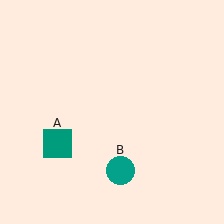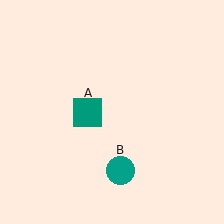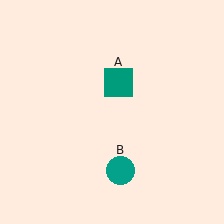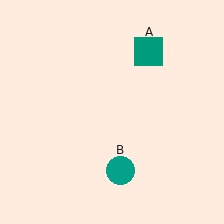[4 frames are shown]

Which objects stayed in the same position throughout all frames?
Teal circle (object B) remained stationary.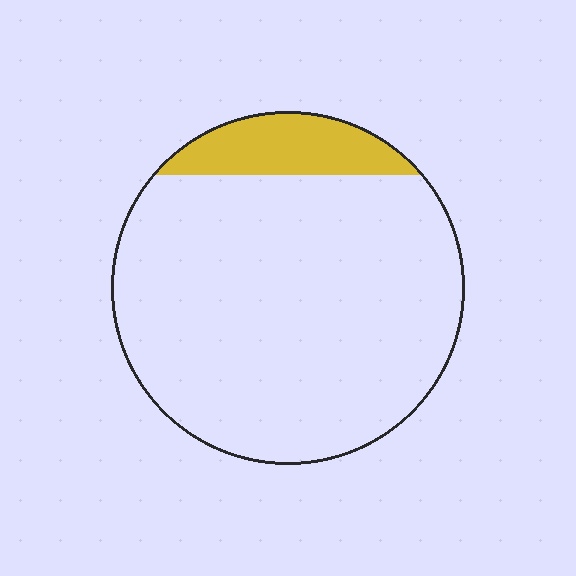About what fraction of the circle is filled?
About one eighth (1/8).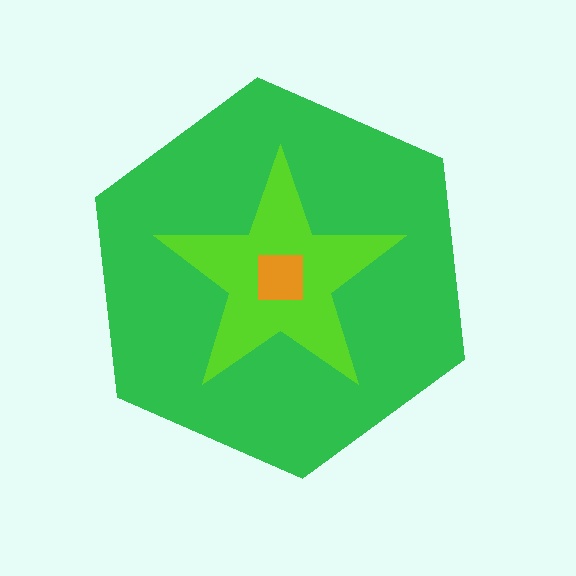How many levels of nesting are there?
3.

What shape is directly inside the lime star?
The orange square.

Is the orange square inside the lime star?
Yes.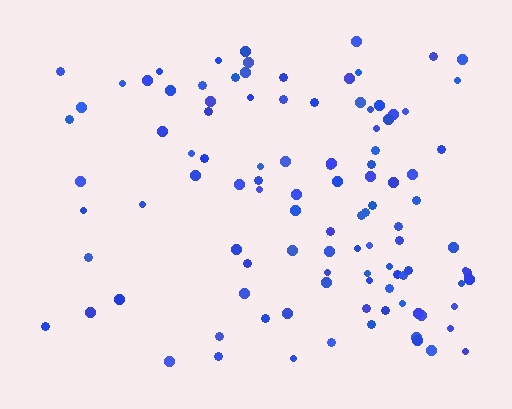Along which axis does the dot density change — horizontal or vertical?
Horizontal.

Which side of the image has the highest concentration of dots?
The right.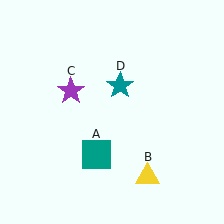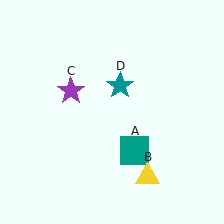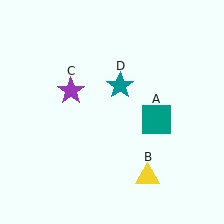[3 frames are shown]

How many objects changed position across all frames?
1 object changed position: teal square (object A).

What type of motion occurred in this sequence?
The teal square (object A) rotated counterclockwise around the center of the scene.